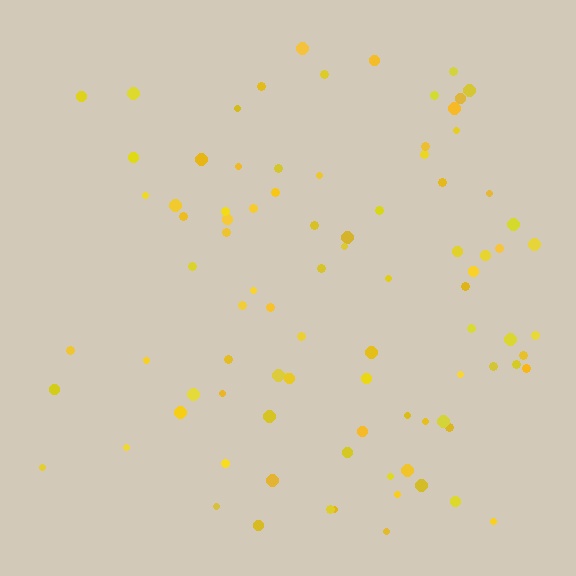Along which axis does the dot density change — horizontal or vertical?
Horizontal.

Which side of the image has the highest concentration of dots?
The right.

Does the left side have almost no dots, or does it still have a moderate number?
Still a moderate number, just noticeably fewer than the right.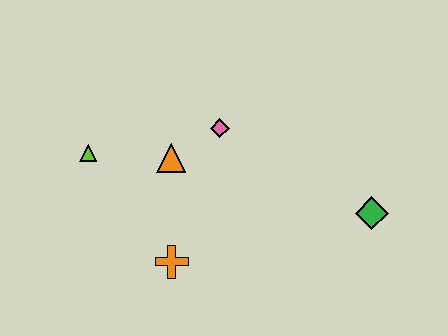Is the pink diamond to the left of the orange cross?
No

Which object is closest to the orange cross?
The orange triangle is closest to the orange cross.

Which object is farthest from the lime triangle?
The green diamond is farthest from the lime triangle.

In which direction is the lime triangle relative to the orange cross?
The lime triangle is above the orange cross.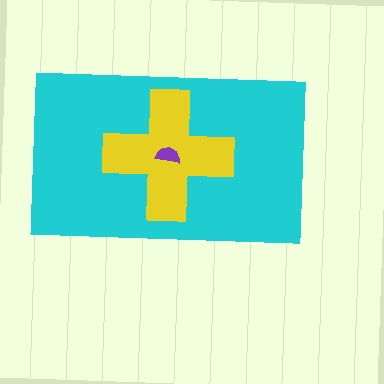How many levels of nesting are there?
3.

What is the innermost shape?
The purple semicircle.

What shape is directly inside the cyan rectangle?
The yellow cross.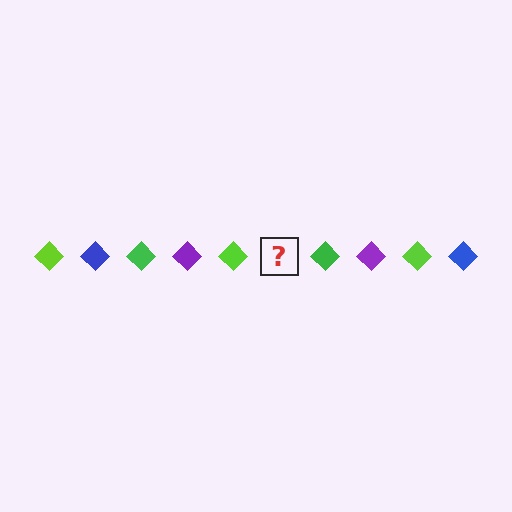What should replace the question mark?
The question mark should be replaced with a blue diamond.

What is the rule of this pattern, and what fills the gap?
The rule is that the pattern cycles through lime, blue, green, purple diamonds. The gap should be filled with a blue diamond.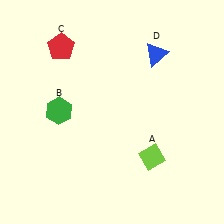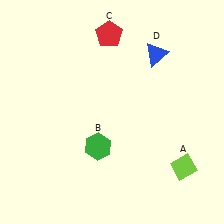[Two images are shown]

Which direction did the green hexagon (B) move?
The green hexagon (B) moved right.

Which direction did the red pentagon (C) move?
The red pentagon (C) moved right.